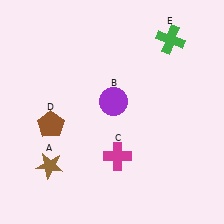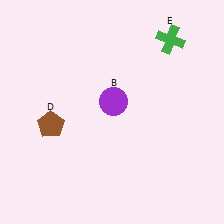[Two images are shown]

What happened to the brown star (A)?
The brown star (A) was removed in Image 2. It was in the bottom-left area of Image 1.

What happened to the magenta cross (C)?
The magenta cross (C) was removed in Image 2. It was in the bottom-right area of Image 1.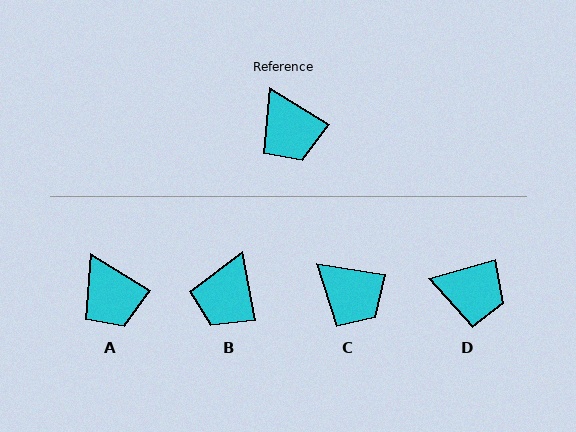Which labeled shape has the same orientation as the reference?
A.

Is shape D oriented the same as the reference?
No, it is off by about 47 degrees.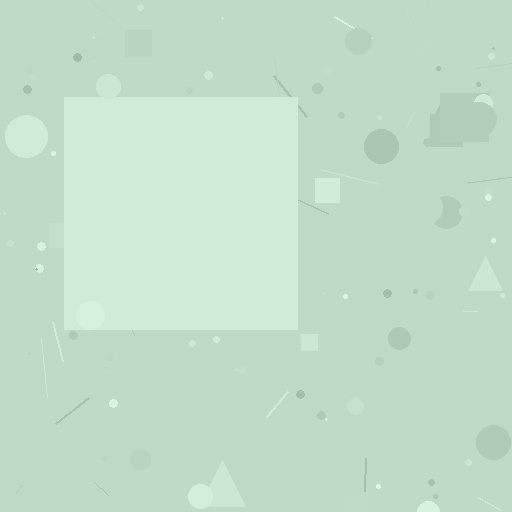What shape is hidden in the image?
A square is hidden in the image.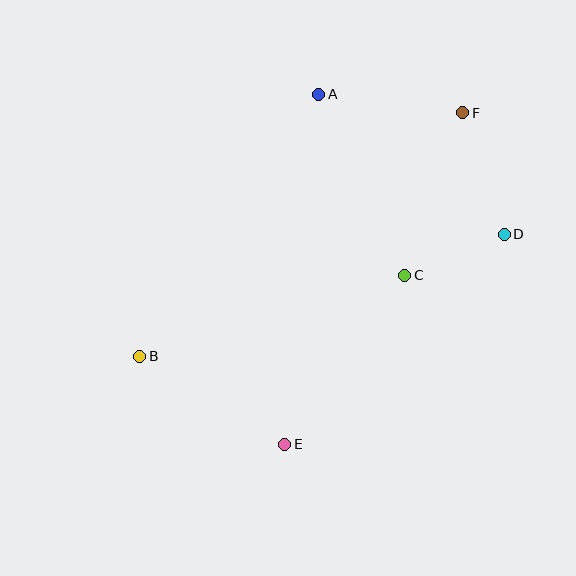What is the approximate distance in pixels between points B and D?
The distance between B and D is approximately 384 pixels.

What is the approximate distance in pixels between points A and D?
The distance between A and D is approximately 232 pixels.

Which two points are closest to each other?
Points C and D are closest to each other.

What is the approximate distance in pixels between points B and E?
The distance between B and E is approximately 170 pixels.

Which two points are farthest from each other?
Points B and F are farthest from each other.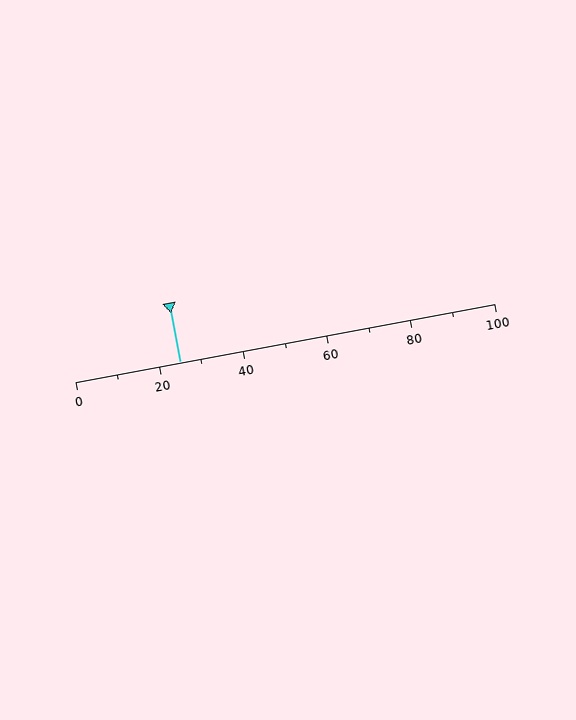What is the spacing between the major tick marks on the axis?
The major ticks are spaced 20 apart.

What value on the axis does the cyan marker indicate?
The marker indicates approximately 25.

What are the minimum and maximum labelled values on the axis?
The axis runs from 0 to 100.